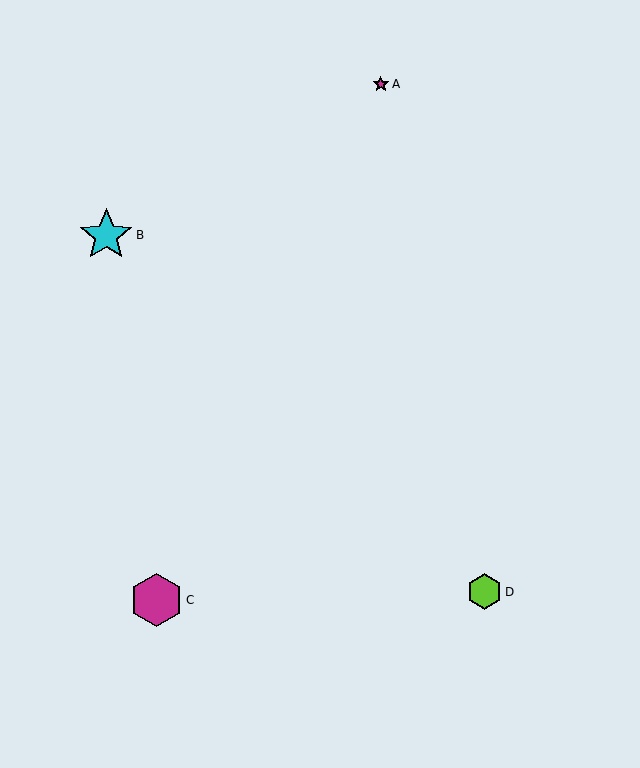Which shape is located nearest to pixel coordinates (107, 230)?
The cyan star (labeled B) at (106, 235) is nearest to that location.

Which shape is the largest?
The magenta hexagon (labeled C) is the largest.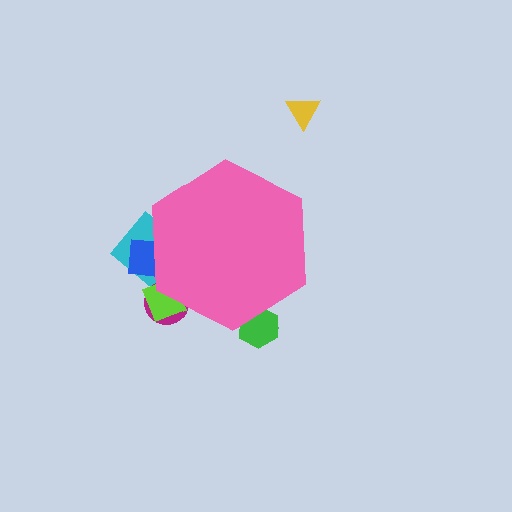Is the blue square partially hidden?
Yes, the blue square is partially hidden behind the pink hexagon.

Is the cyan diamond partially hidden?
Yes, the cyan diamond is partially hidden behind the pink hexagon.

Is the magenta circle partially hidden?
Yes, the magenta circle is partially hidden behind the pink hexagon.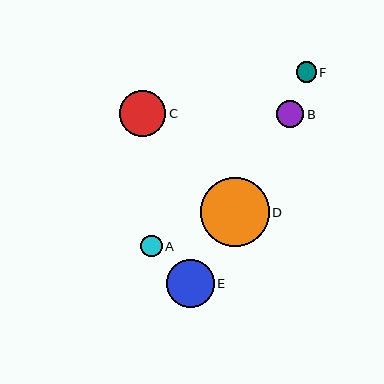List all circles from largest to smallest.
From largest to smallest: D, E, C, B, A, F.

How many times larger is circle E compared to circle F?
Circle E is approximately 2.4 times the size of circle F.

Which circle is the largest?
Circle D is the largest with a size of approximately 69 pixels.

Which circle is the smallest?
Circle F is the smallest with a size of approximately 20 pixels.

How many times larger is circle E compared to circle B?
Circle E is approximately 1.8 times the size of circle B.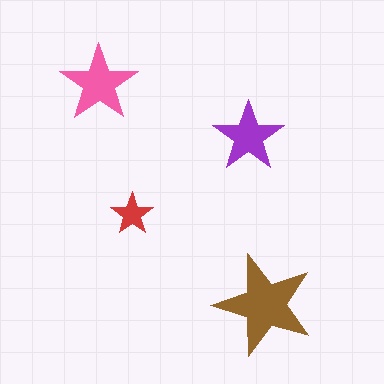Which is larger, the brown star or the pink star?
The brown one.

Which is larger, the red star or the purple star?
The purple one.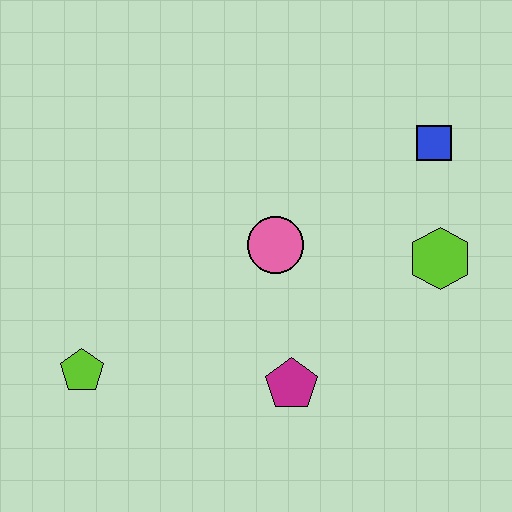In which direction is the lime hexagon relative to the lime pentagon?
The lime hexagon is to the right of the lime pentagon.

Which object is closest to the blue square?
The lime hexagon is closest to the blue square.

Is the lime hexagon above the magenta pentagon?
Yes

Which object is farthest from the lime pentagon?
The blue square is farthest from the lime pentagon.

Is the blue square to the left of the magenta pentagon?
No